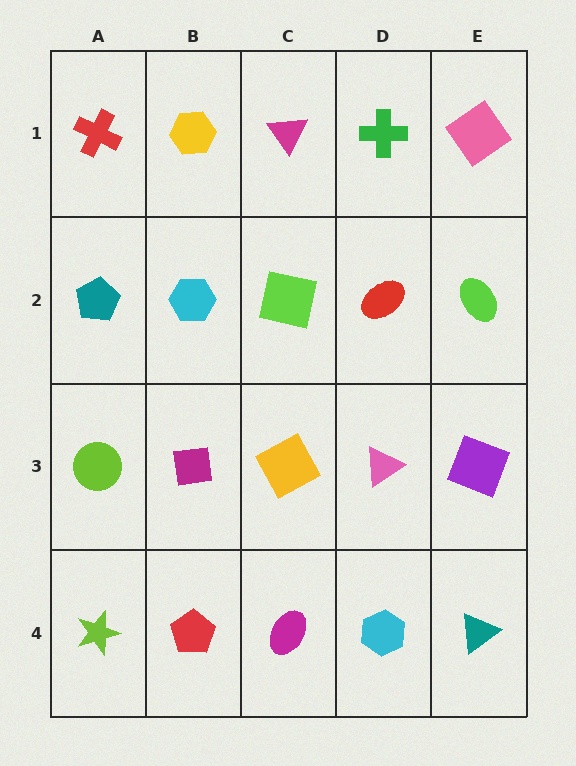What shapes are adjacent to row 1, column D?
A red ellipse (row 2, column D), a magenta triangle (row 1, column C), a pink diamond (row 1, column E).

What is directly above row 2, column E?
A pink diamond.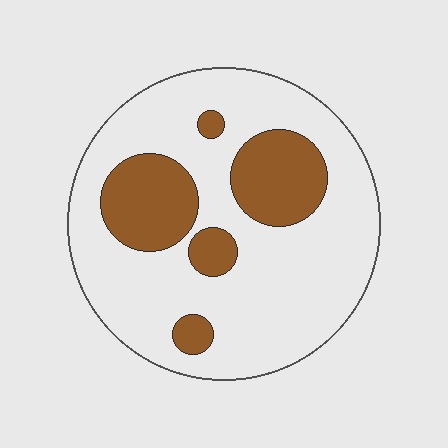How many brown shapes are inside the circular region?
5.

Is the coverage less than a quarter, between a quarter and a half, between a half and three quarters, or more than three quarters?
Less than a quarter.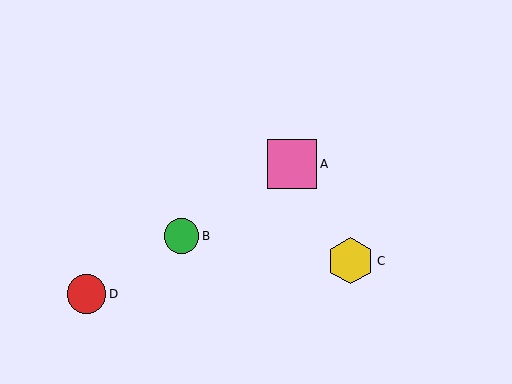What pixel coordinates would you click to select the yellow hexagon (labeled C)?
Click at (351, 261) to select the yellow hexagon C.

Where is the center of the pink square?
The center of the pink square is at (292, 164).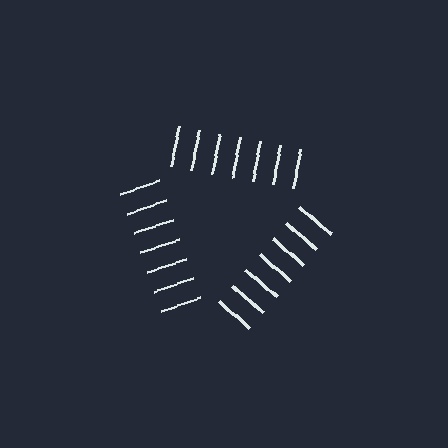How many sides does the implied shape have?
3 sides — the line-ends trace a triangle.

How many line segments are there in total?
21 — 7 along each of the 3 edges.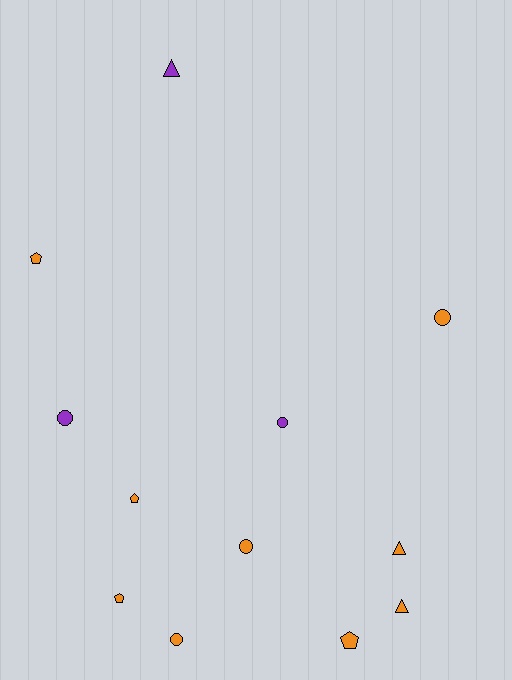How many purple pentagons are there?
There are no purple pentagons.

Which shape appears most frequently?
Circle, with 5 objects.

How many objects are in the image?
There are 12 objects.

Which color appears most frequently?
Orange, with 9 objects.